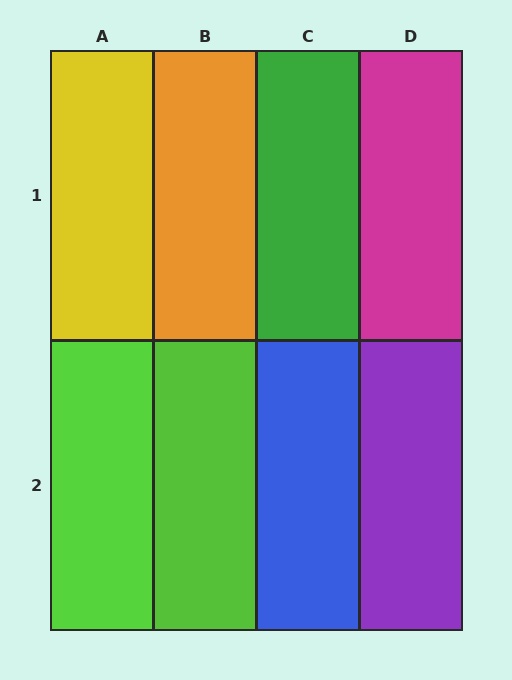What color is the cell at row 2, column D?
Purple.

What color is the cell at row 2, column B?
Lime.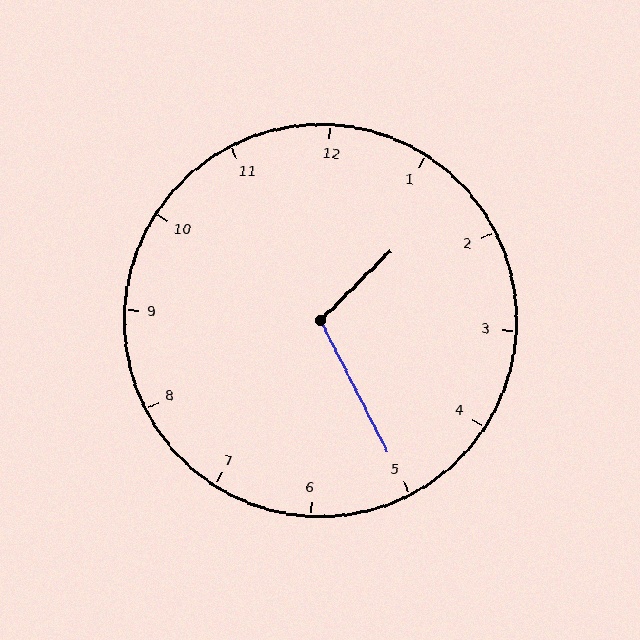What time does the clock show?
1:25.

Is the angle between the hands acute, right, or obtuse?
It is obtuse.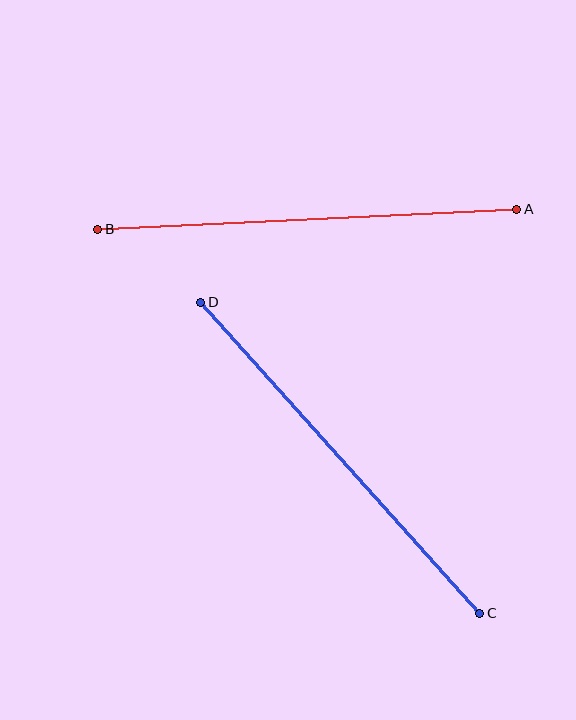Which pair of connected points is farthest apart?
Points A and B are farthest apart.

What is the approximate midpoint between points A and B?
The midpoint is at approximately (307, 219) pixels.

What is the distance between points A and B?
The distance is approximately 419 pixels.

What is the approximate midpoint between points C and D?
The midpoint is at approximately (340, 458) pixels.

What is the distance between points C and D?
The distance is approximately 418 pixels.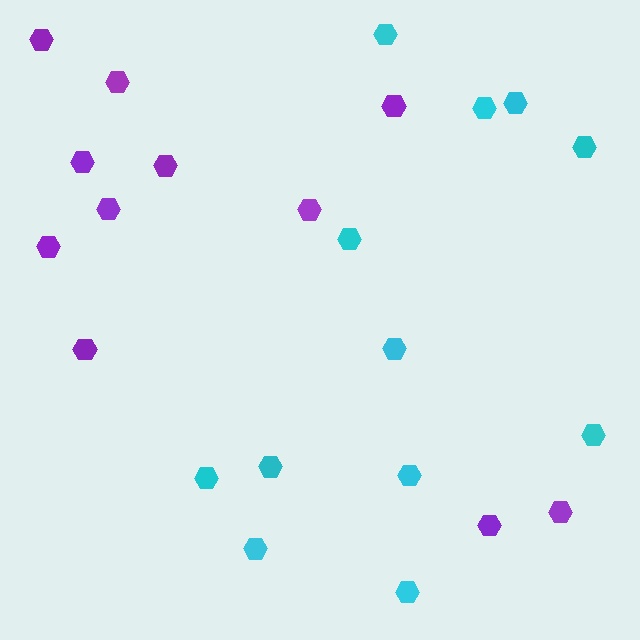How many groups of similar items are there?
There are 2 groups: one group of purple hexagons (11) and one group of cyan hexagons (12).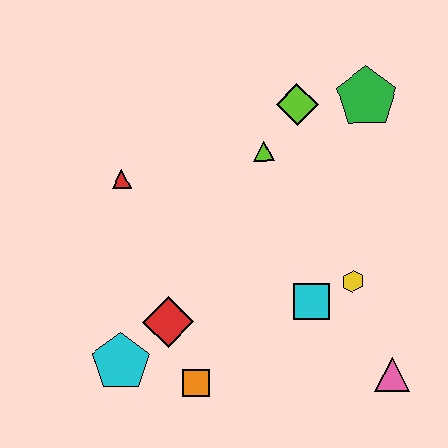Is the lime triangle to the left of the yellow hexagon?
Yes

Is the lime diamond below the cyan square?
No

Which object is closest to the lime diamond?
The lime triangle is closest to the lime diamond.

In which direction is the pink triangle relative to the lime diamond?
The pink triangle is below the lime diamond.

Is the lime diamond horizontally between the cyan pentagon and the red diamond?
No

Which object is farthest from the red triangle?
The pink triangle is farthest from the red triangle.